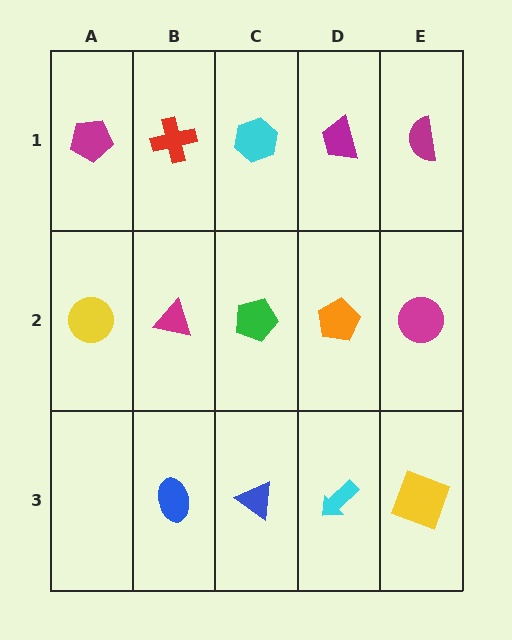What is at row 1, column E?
A magenta semicircle.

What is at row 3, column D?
A cyan arrow.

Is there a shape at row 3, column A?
No, that cell is empty.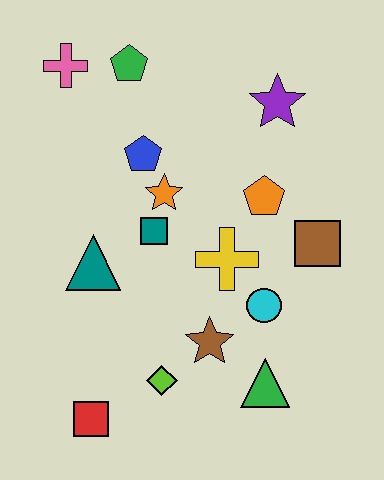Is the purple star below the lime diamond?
No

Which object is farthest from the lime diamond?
The pink cross is farthest from the lime diamond.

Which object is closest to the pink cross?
The green pentagon is closest to the pink cross.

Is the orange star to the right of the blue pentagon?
Yes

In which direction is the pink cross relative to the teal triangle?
The pink cross is above the teal triangle.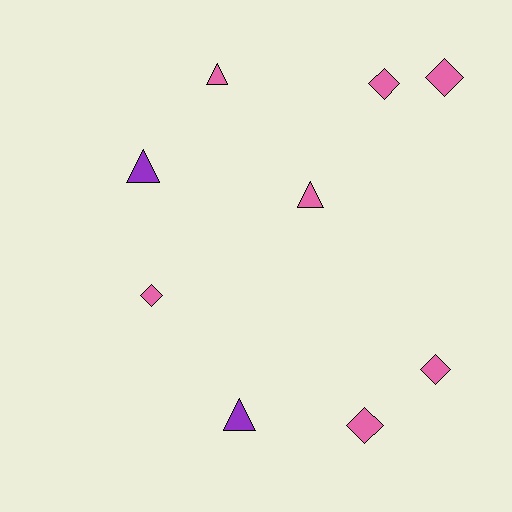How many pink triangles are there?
There are 2 pink triangles.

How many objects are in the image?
There are 9 objects.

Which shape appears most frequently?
Diamond, with 5 objects.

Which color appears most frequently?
Pink, with 7 objects.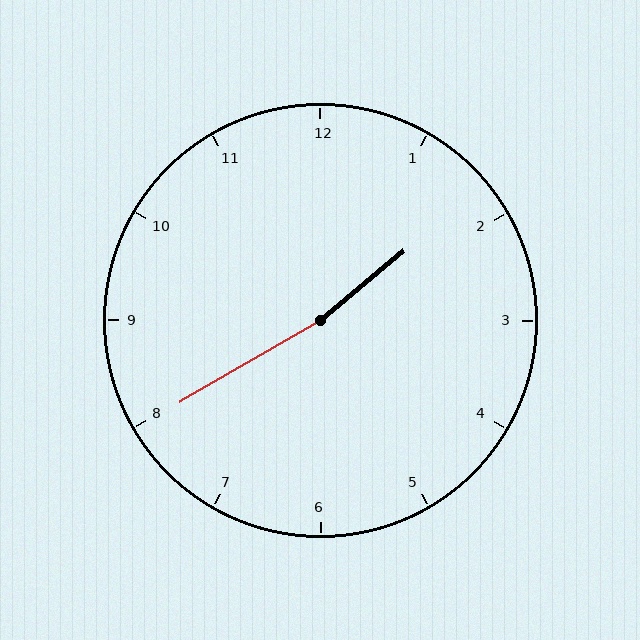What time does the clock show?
1:40.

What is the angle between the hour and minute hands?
Approximately 170 degrees.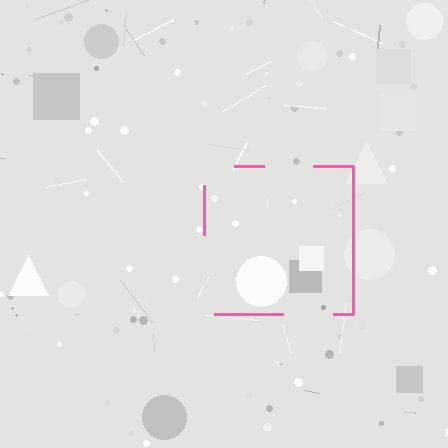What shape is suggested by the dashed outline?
The dashed outline suggests a square.